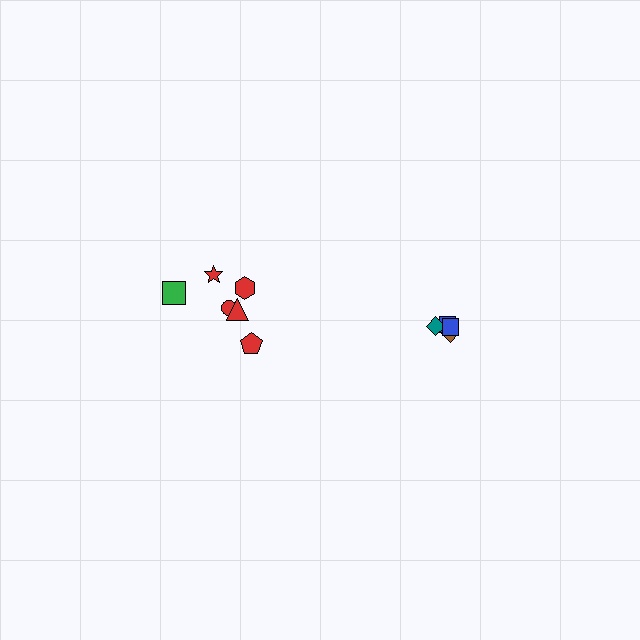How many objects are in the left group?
There are 6 objects.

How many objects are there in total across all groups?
There are 10 objects.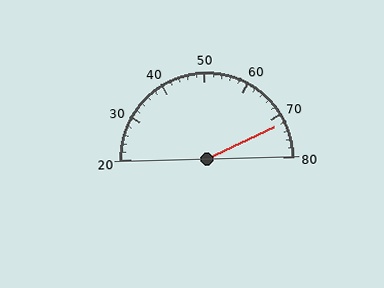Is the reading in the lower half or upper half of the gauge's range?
The reading is in the upper half of the range (20 to 80).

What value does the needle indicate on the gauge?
The needle indicates approximately 72.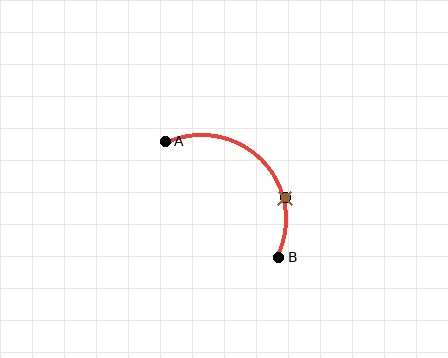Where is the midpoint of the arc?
The arc midpoint is the point on the curve farthest from the straight line joining A and B. It sits above and to the right of that line.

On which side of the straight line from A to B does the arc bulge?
The arc bulges above and to the right of the straight line connecting A and B.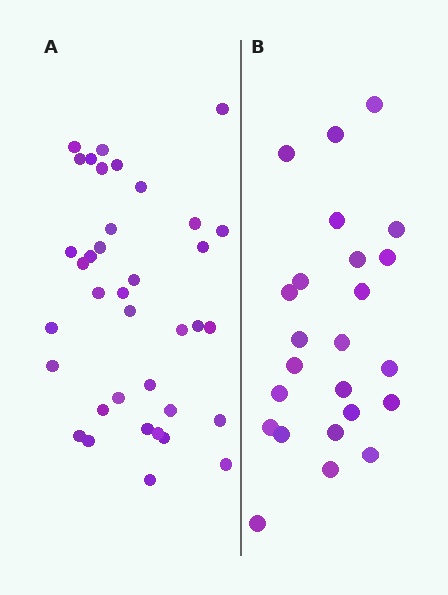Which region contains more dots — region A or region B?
Region A (the left region) has more dots.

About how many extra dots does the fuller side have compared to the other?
Region A has approximately 15 more dots than region B.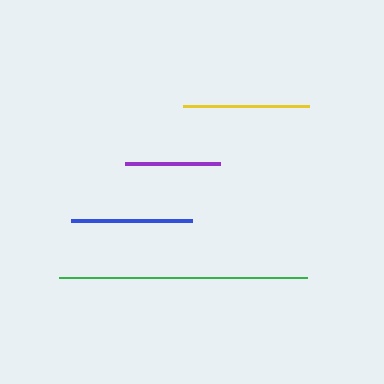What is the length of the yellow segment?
The yellow segment is approximately 126 pixels long.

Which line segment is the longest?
The green line is the longest at approximately 249 pixels.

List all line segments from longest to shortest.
From longest to shortest: green, yellow, blue, purple.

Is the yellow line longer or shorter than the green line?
The green line is longer than the yellow line.